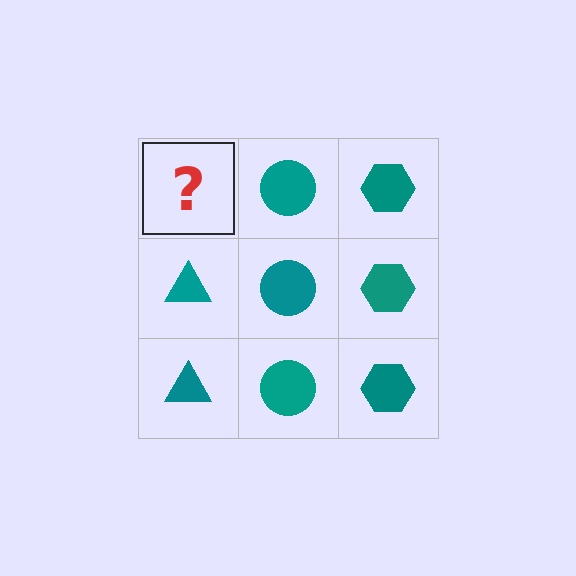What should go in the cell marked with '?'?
The missing cell should contain a teal triangle.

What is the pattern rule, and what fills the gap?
The rule is that each column has a consistent shape. The gap should be filled with a teal triangle.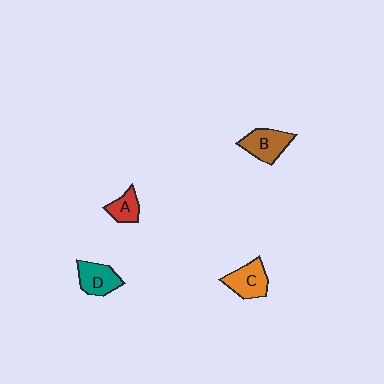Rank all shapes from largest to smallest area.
From largest to smallest: B (brown), C (orange), D (teal), A (red).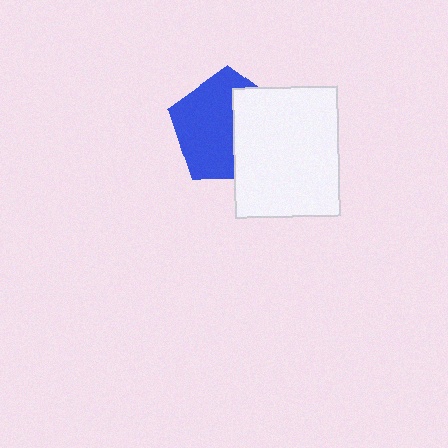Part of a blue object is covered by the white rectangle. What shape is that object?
It is a pentagon.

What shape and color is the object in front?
The object in front is a white rectangle.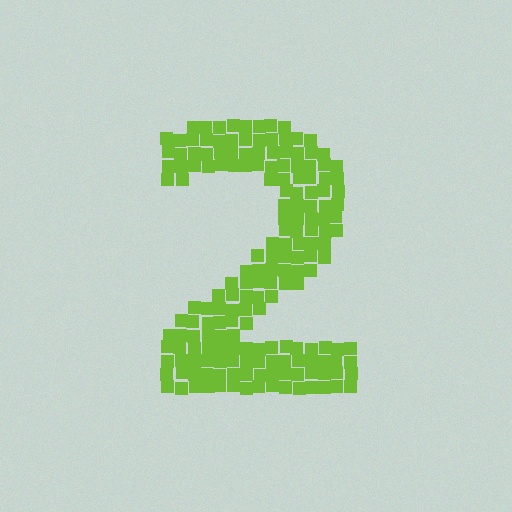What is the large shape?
The large shape is the digit 2.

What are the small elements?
The small elements are squares.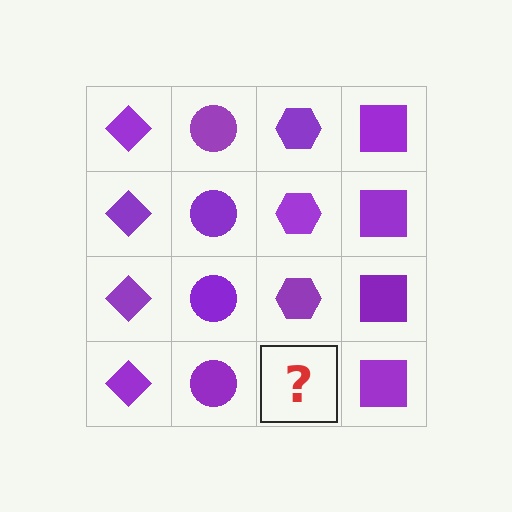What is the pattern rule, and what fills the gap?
The rule is that each column has a consistent shape. The gap should be filled with a purple hexagon.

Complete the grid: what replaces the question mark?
The question mark should be replaced with a purple hexagon.